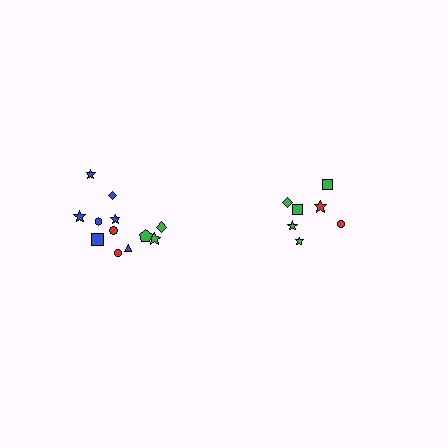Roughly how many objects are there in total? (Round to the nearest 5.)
Roughly 20 objects in total.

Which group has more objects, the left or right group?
The left group.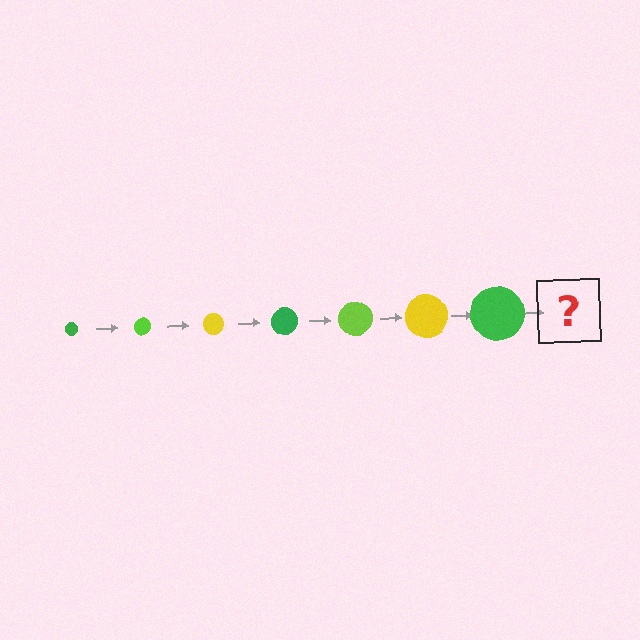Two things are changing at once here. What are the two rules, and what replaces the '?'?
The two rules are that the circle grows larger each step and the color cycles through green, lime, and yellow. The '?' should be a lime circle, larger than the previous one.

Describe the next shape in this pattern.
It should be a lime circle, larger than the previous one.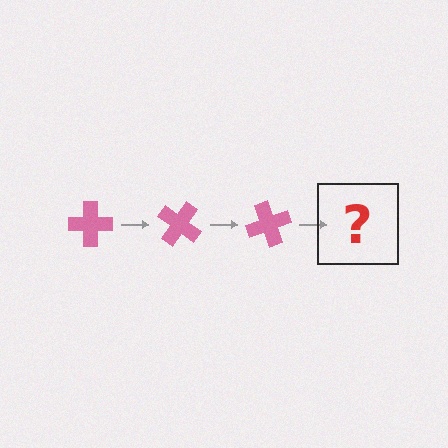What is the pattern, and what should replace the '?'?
The pattern is that the cross rotates 35 degrees each step. The '?' should be a pink cross rotated 105 degrees.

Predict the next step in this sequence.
The next step is a pink cross rotated 105 degrees.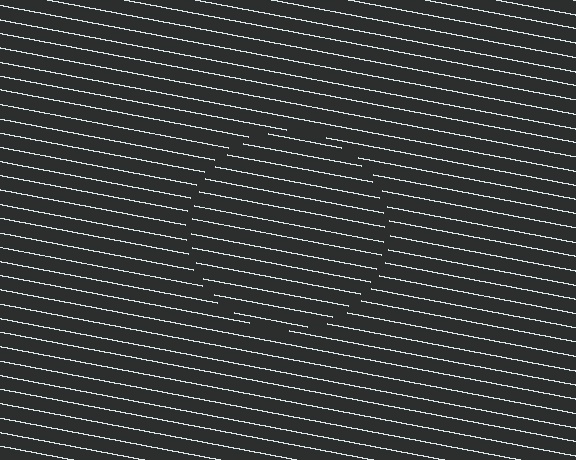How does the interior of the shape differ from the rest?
The interior of the shape contains the same grating, shifted by half a period — the contour is defined by the phase discontinuity where line-ends from the inner and outer gratings abut.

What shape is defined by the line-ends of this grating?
An illusory circle. The interior of the shape contains the same grating, shifted by half a period — the contour is defined by the phase discontinuity where line-ends from the inner and outer gratings abut.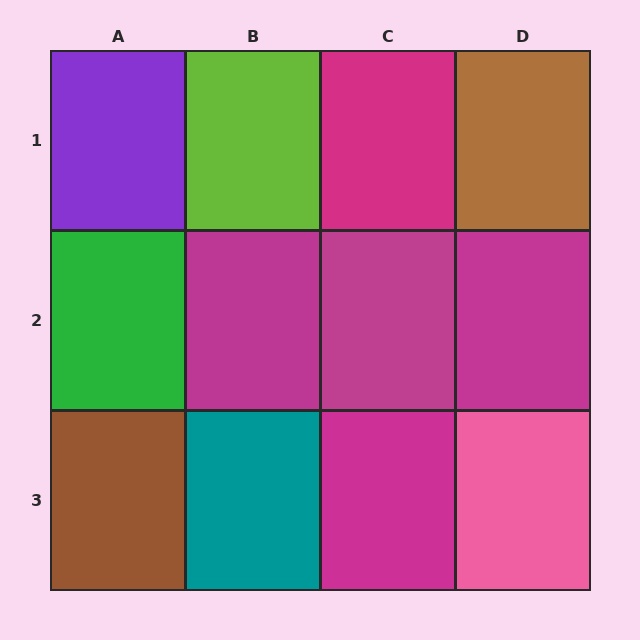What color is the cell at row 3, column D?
Pink.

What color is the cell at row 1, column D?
Brown.